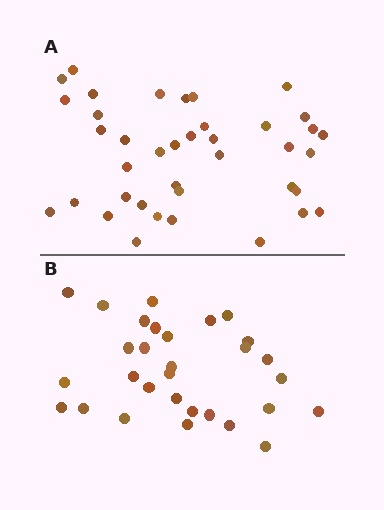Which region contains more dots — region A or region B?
Region A (the top region) has more dots.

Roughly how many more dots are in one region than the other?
Region A has roughly 8 or so more dots than region B.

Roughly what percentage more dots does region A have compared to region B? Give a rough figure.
About 30% more.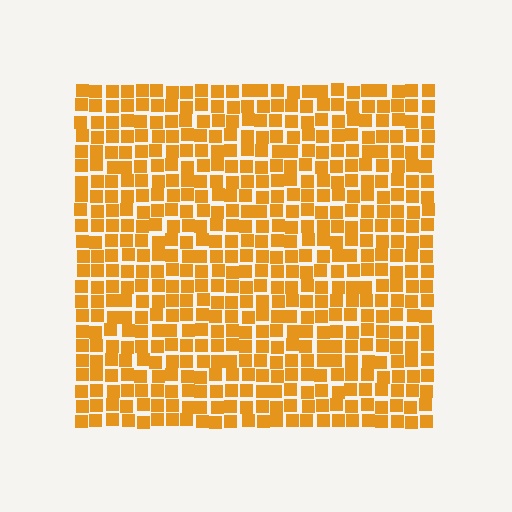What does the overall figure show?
The overall figure shows a square.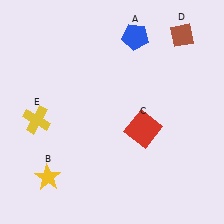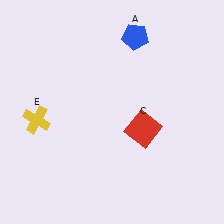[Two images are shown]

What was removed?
The yellow star (B), the brown diamond (D) were removed in Image 2.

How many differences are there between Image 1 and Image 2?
There are 2 differences between the two images.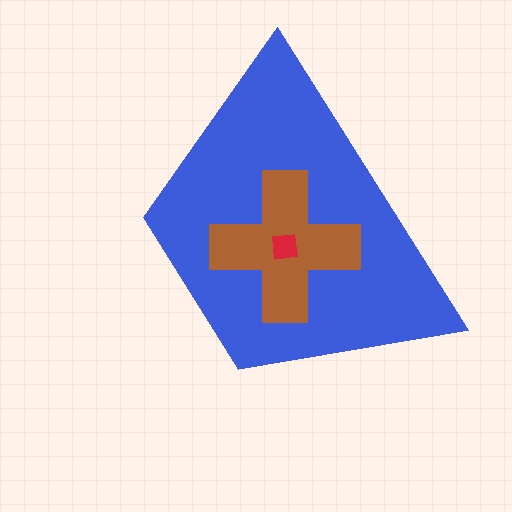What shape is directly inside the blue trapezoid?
The brown cross.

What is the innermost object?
The red square.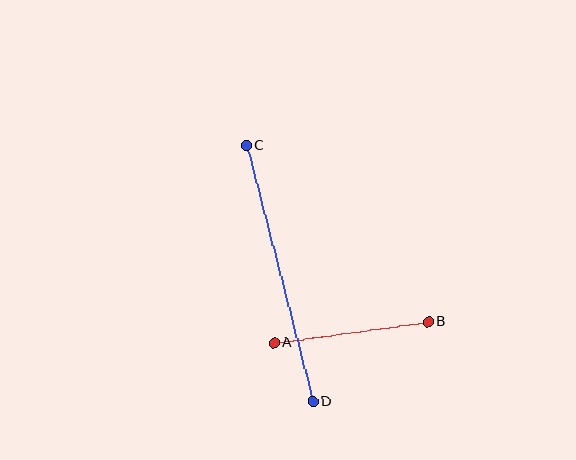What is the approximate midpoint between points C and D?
The midpoint is at approximately (280, 274) pixels.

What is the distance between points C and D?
The distance is approximately 265 pixels.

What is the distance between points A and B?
The distance is approximately 156 pixels.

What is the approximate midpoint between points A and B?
The midpoint is at approximately (351, 332) pixels.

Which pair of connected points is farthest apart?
Points C and D are farthest apart.